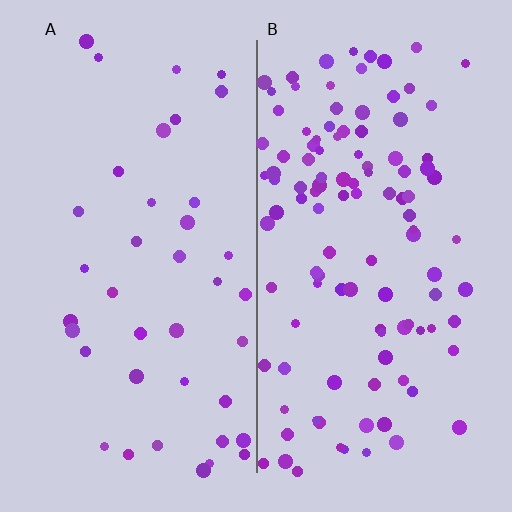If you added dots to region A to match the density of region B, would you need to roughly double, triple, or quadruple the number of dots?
Approximately triple.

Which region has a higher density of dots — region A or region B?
B (the right).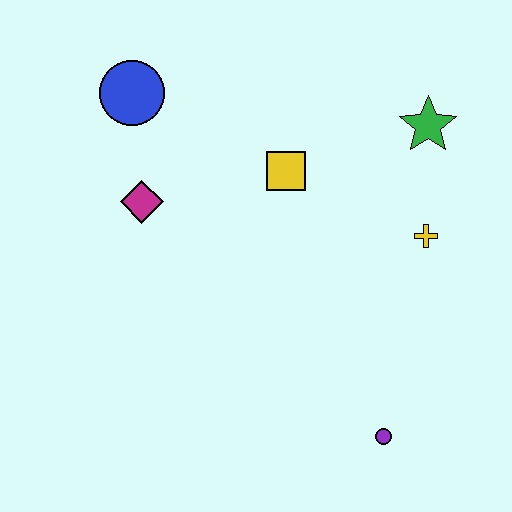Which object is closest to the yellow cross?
The green star is closest to the yellow cross.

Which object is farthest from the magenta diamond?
The purple circle is farthest from the magenta diamond.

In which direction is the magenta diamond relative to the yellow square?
The magenta diamond is to the left of the yellow square.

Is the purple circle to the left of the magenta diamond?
No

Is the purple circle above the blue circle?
No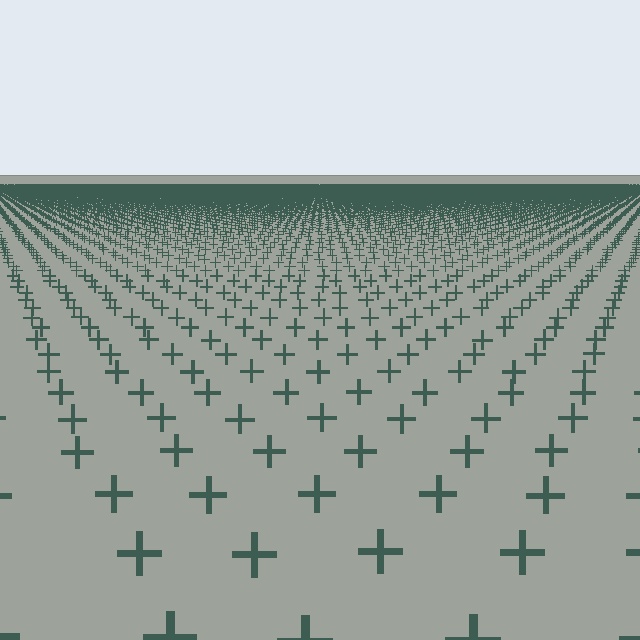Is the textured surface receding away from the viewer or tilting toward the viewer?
The surface is receding away from the viewer. Texture elements get smaller and denser toward the top.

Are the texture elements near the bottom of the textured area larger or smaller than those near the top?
Larger. Near the bottom, elements are closer to the viewer and appear at a bigger on-screen size.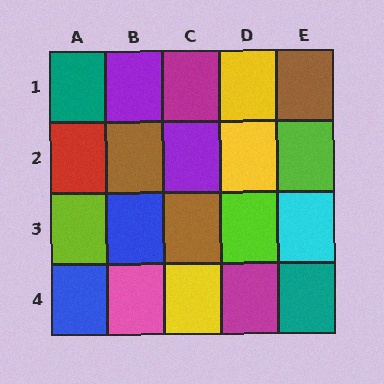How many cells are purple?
2 cells are purple.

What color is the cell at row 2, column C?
Purple.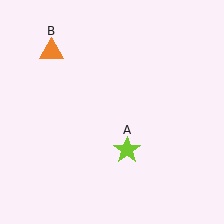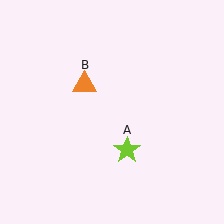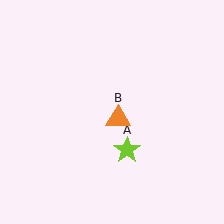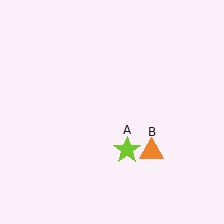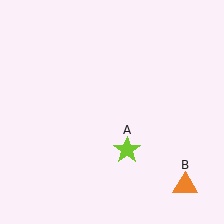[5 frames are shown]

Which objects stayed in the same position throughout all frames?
Lime star (object A) remained stationary.